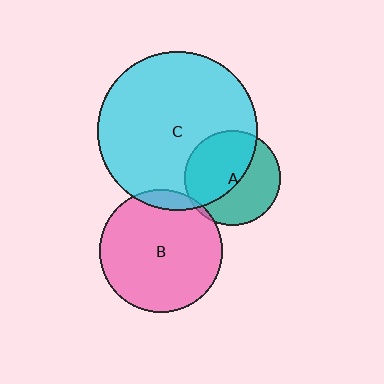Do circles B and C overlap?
Yes.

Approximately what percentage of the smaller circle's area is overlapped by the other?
Approximately 10%.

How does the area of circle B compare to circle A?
Approximately 1.7 times.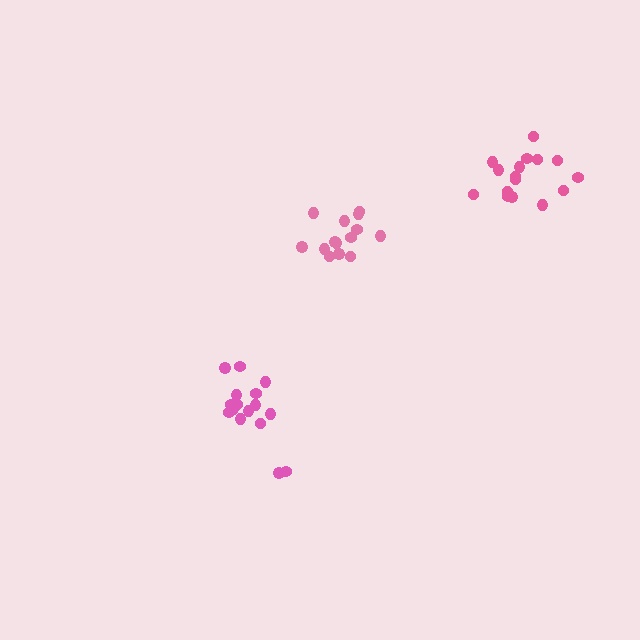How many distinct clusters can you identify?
There are 3 distinct clusters.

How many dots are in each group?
Group 1: 14 dots, Group 2: 16 dots, Group 3: 16 dots (46 total).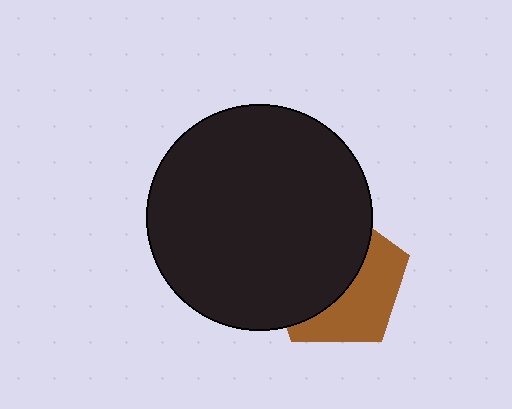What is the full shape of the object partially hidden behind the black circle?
The partially hidden object is a brown pentagon.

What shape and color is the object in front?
The object in front is a black circle.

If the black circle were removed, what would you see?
You would see the complete brown pentagon.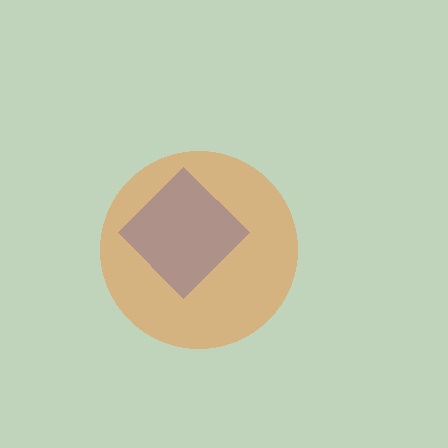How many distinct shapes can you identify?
There are 2 distinct shapes: a blue diamond, an orange circle.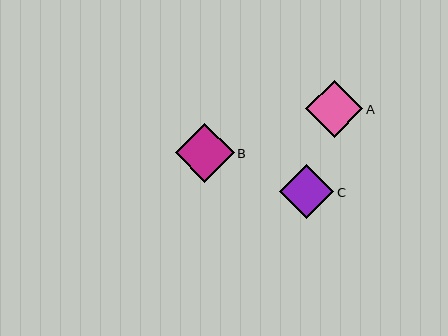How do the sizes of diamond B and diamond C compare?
Diamond B and diamond C are approximately the same size.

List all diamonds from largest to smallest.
From largest to smallest: B, A, C.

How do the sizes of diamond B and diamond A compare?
Diamond B and diamond A are approximately the same size.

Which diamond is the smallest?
Diamond C is the smallest with a size of approximately 55 pixels.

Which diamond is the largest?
Diamond B is the largest with a size of approximately 59 pixels.